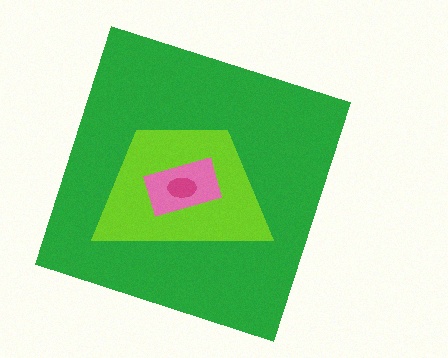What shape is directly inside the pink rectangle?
The magenta ellipse.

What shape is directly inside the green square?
The lime trapezoid.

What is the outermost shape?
The green square.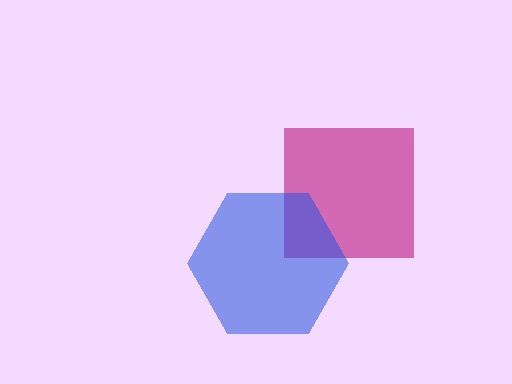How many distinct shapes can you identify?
There are 2 distinct shapes: a magenta square, a blue hexagon.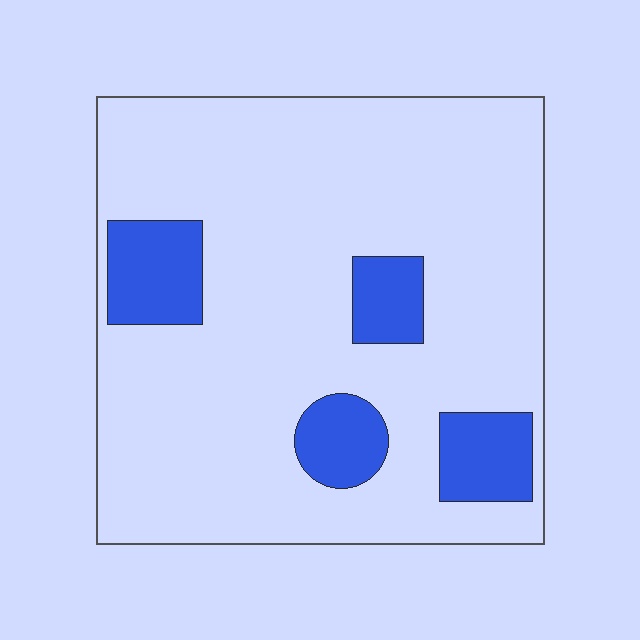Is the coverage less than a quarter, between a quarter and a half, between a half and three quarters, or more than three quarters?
Less than a quarter.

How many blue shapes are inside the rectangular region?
4.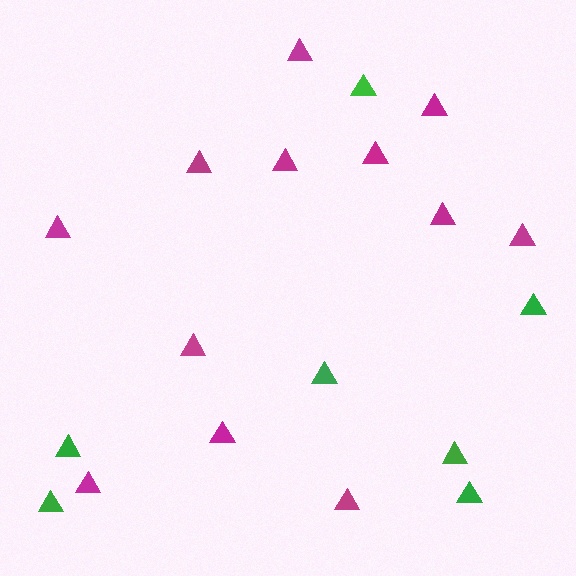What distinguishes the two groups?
There are 2 groups: one group of green triangles (7) and one group of magenta triangles (12).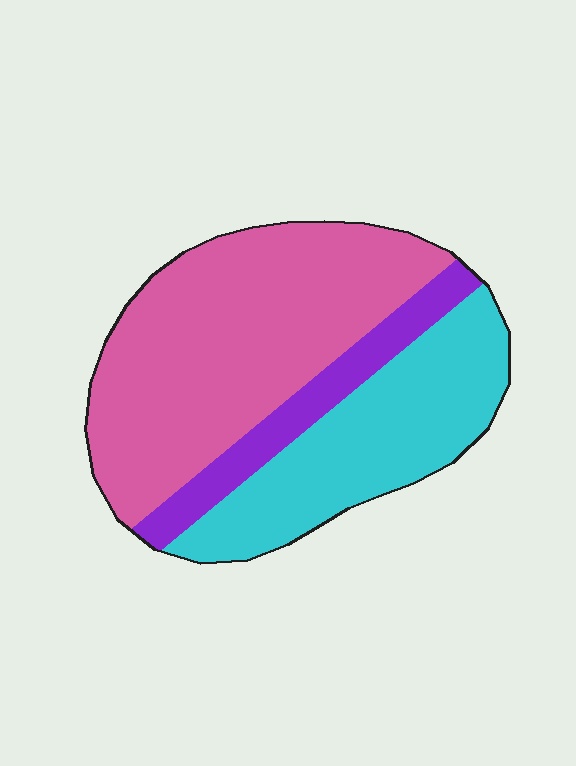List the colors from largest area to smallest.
From largest to smallest: pink, cyan, purple.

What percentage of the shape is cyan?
Cyan covers about 35% of the shape.